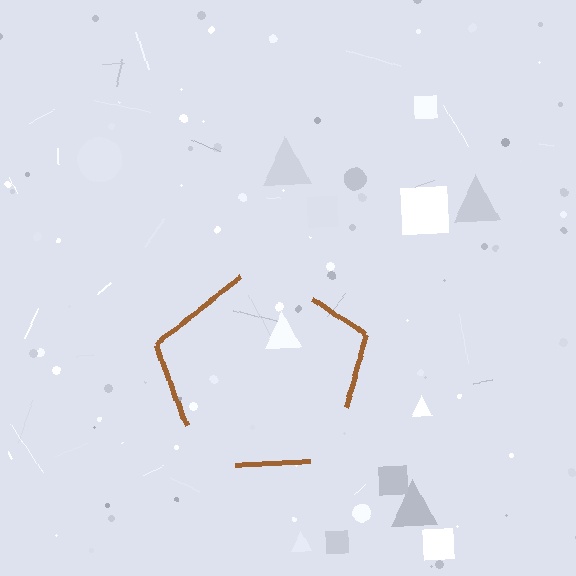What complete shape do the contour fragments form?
The contour fragments form a pentagon.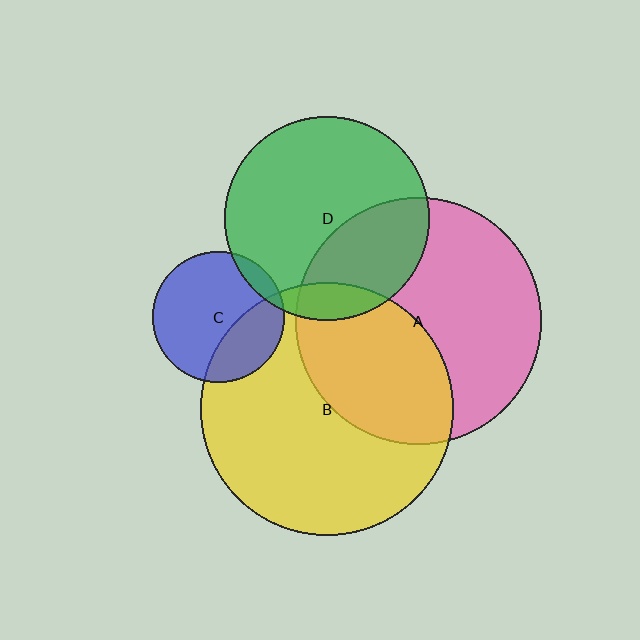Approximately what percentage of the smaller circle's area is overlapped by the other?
Approximately 10%.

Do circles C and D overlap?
Yes.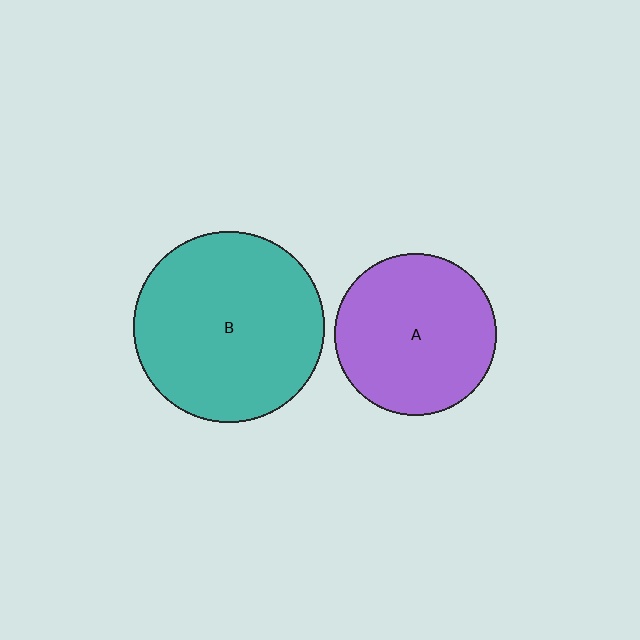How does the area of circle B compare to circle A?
Approximately 1.4 times.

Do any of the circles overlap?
No, none of the circles overlap.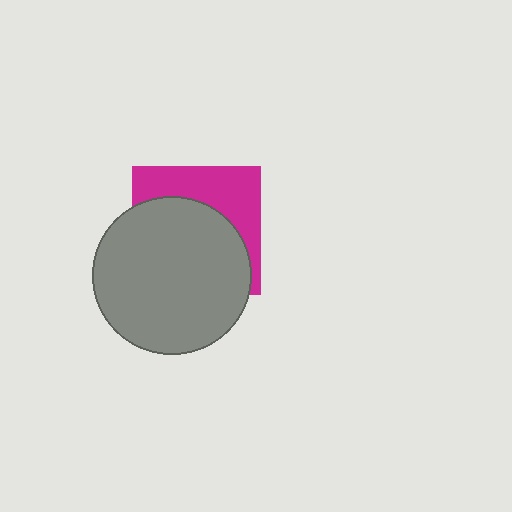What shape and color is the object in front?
The object in front is a gray circle.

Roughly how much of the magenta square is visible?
A small part of it is visible (roughly 38%).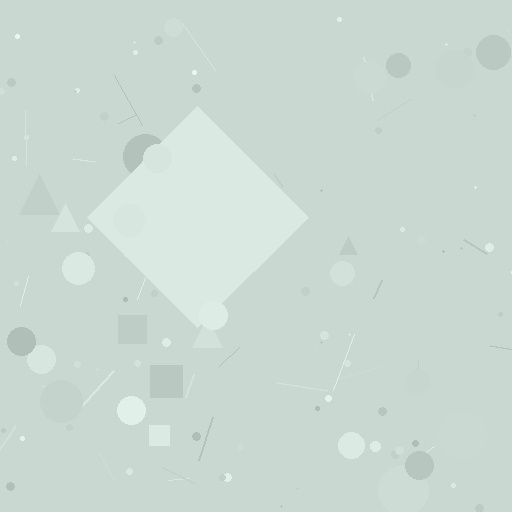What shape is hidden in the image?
A diamond is hidden in the image.